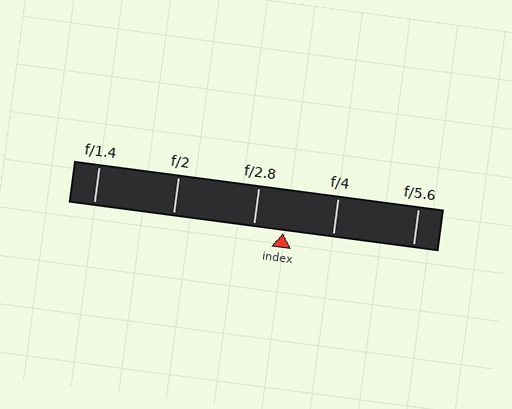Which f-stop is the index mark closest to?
The index mark is closest to f/2.8.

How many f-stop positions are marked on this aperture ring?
There are 5 f-stop positions marked.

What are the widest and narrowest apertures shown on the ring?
The widest aperture shown is f/1.4 and the narrowest is f/5.6.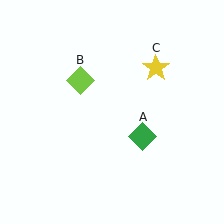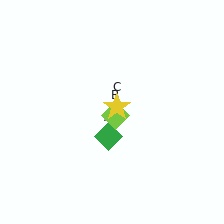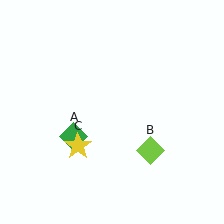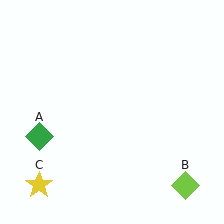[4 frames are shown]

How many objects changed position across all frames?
3 objects changed position: green diamond (object A), lime diamond (object B), yellow star (object C).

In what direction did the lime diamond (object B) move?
The lime diamond (object B) moved down and to the right.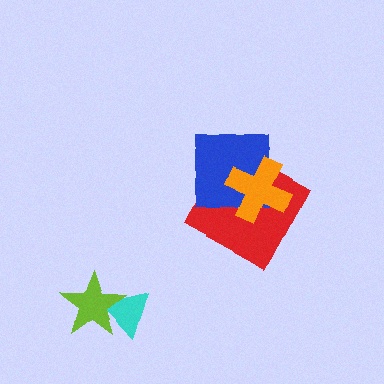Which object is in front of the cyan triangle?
The lime star is in front of the cyan triangle.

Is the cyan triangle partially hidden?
Yes, it is partially covered by another shape.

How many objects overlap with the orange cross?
2 objects overlap with the orange cross.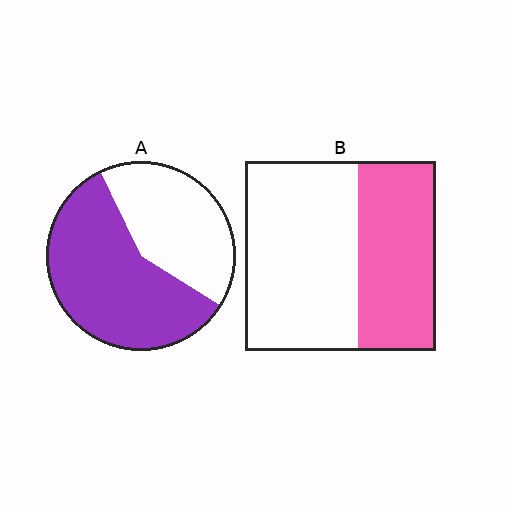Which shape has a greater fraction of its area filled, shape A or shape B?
Shape A.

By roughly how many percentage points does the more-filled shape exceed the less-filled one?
By roughly 20 percentage points (A over B).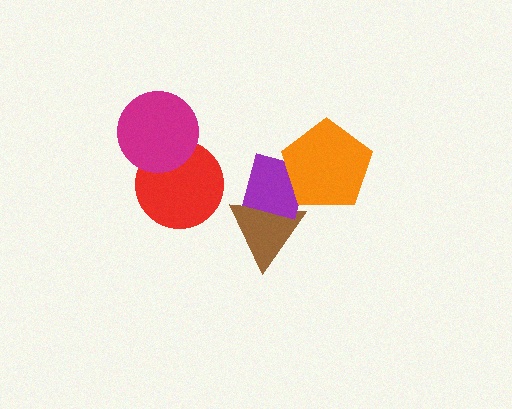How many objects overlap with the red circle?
1 object overlaps with the red circle.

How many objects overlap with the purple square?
2 objects overlap with the purple square.